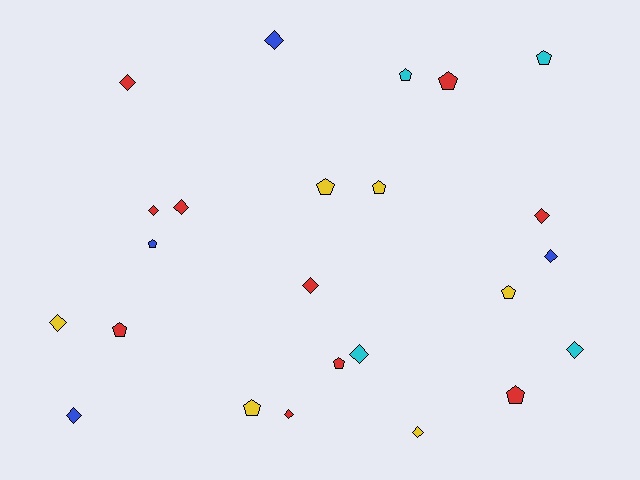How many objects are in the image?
There are 24 objects.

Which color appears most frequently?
Red, with 10 objects.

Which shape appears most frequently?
Diamond, with 13 objects.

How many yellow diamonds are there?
There are 2 yellow diamonds.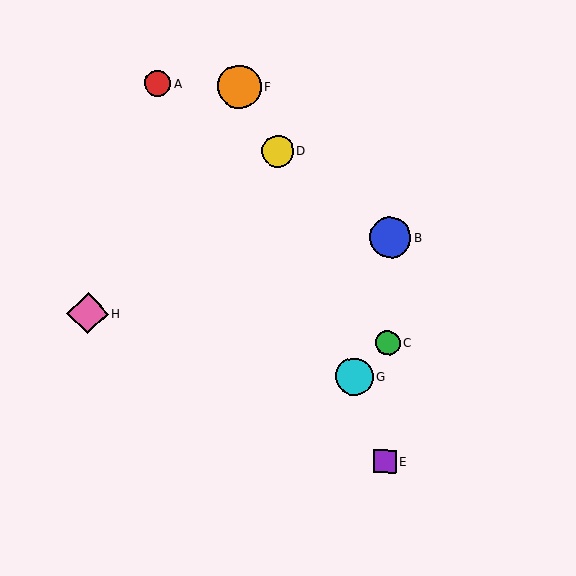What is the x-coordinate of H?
Object H is at x≈88.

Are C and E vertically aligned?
Yes, both are at x≈388.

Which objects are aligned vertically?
Objects B, C, E are aligned vertically.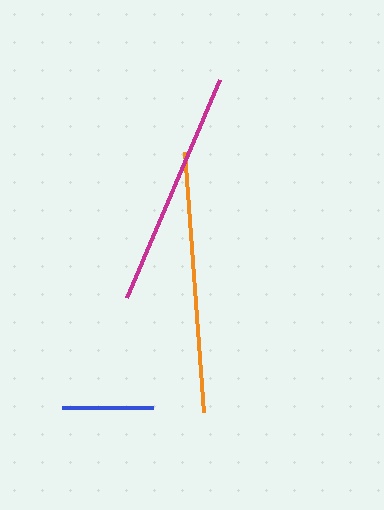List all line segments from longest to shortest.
From longest to shortest: orange, magenta, blue.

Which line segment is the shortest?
The blue line is the shortest at approximately 92 pixels.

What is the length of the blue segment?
The blue segment is approximately 92 pixels long.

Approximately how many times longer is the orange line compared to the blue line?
The orange line is approximately 2.8 times the length of the blue line.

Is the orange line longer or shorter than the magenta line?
The orange line is longer than the magenta line.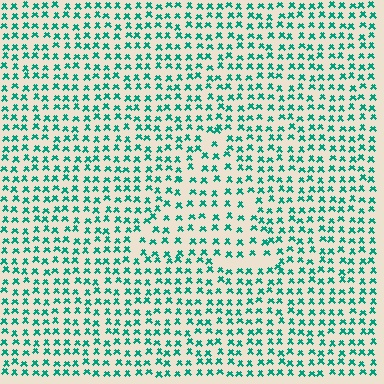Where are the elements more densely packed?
The elements are more densely packed outside the triangle boundary.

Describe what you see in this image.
The image contains small teal elements arranged at two different densities. A triangle-shaped region is visible where the elements are less densely packed than the surrounding area.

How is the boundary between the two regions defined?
The boundary is defined by a change in element density (approximately 1.5x ratio). All elements are the same color, size, and shape.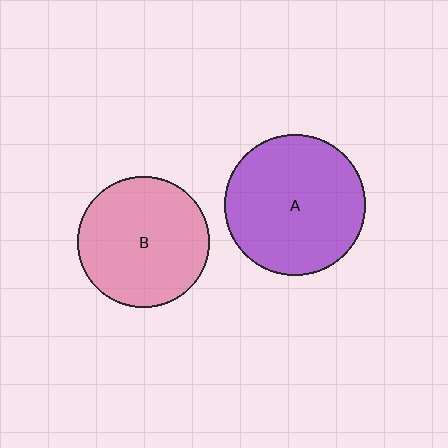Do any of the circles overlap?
No, none of the circles overlap.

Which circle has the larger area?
Circle A (purple).